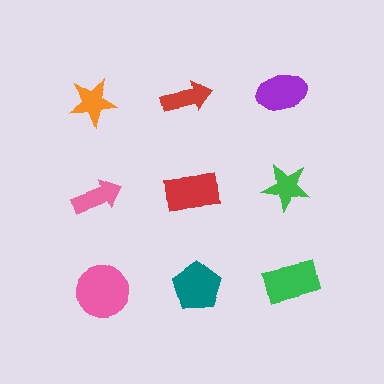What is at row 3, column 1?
A pink circle.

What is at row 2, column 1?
A pink arrow.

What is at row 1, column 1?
An orange star.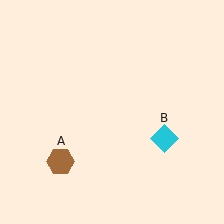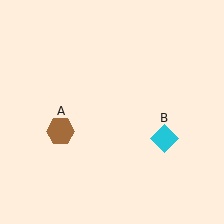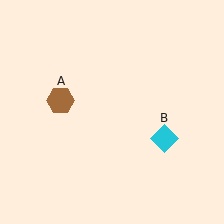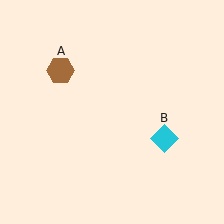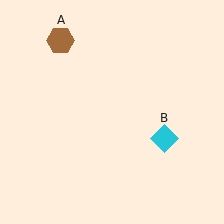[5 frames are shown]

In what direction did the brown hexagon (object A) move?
The brown hexagon (object A) moved up.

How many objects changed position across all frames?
1 object changed position: brown hexagon (object A).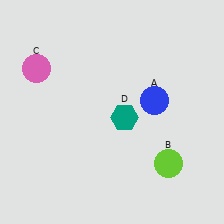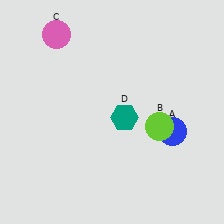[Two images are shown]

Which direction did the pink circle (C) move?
The pink circle (C) moved up.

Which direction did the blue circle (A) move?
The blue circle (A) moved down.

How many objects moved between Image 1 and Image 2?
3 objects moved between the two images.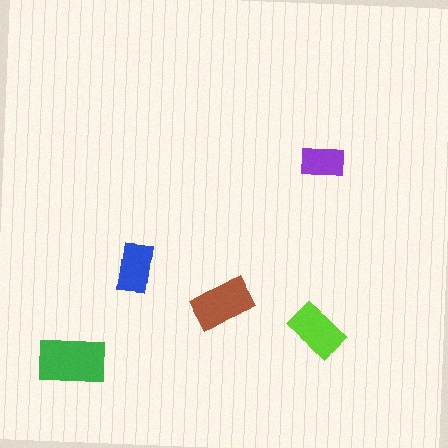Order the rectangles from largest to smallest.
the green one, the brown one, the lime one, the blue one, the purple one.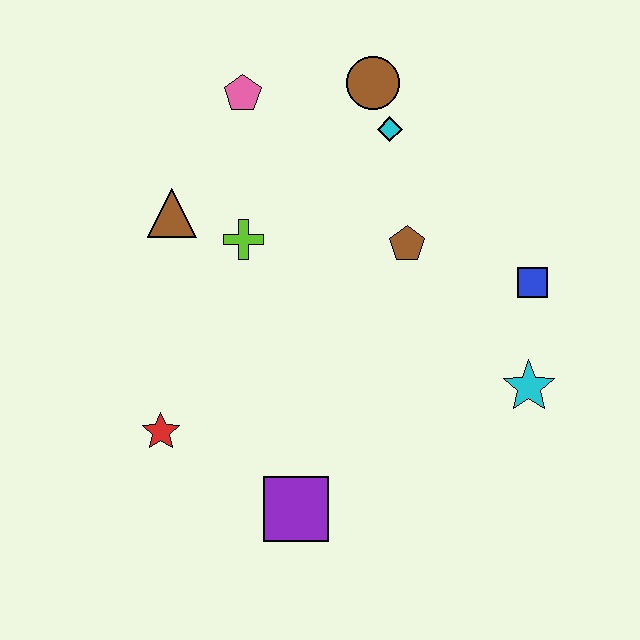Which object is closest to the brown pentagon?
The cyan diamond is closest to the brown pentagon.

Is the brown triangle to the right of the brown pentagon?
No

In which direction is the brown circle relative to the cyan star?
The brown circle is above the cyan star.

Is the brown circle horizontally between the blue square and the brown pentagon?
No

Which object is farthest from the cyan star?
The pink pentagon is farthest from the cyan star.